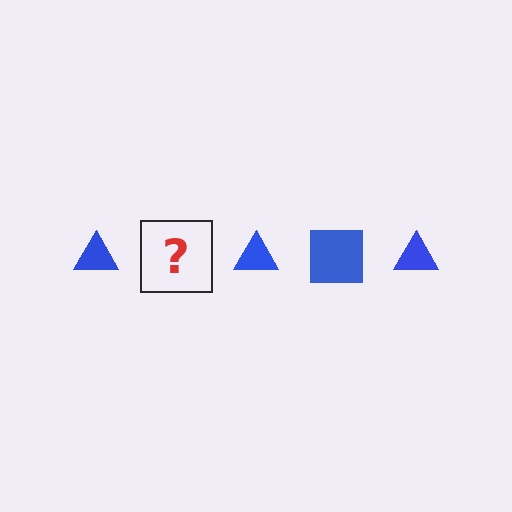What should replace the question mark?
The question mark should be replaced with a blue square.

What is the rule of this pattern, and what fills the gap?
The rule is that the pattern cycles through triangle, square shapes in blue. The gap should be filled with a blue square.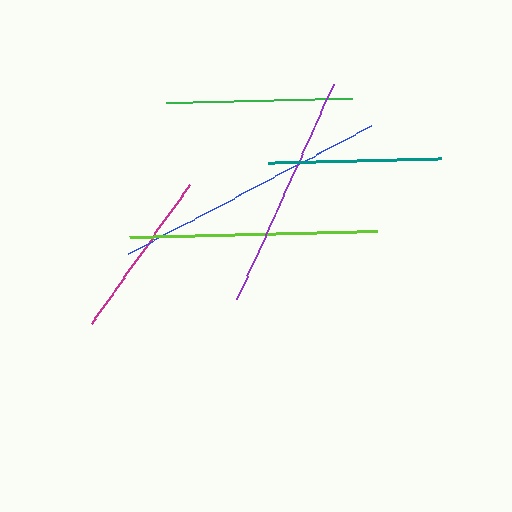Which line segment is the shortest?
The magenta line is the shortest at approximately 171 pixels.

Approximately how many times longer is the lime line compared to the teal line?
The lime line is approximately 1.4 times the length of the teal line.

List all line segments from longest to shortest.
From longest to shortest: blue, lime, purple, green, teal, magenta.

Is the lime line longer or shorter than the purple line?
The lime line is longer than the purple line.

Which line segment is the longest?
The blue line is the longest at approximately 275 pixels.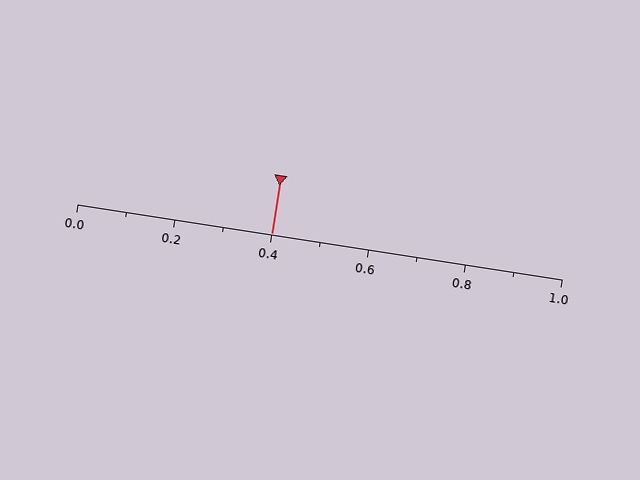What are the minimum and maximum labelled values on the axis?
The axis runs from 0.0 to 1.0.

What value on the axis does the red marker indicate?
The marker indicates approximately 0.4.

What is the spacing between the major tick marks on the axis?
The major ticks are spaced 0.2 apart.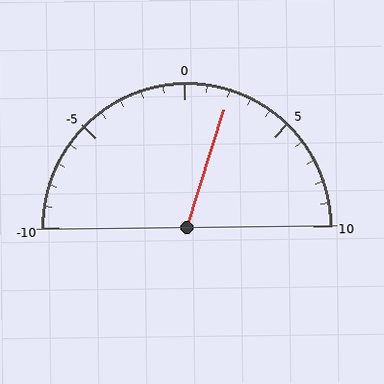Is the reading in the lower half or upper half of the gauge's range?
The reading is in the upper half of the range (-10 to 10).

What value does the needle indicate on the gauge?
The needle indicates approximately 2.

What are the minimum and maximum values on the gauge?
The gauge ranges from -10 to 10.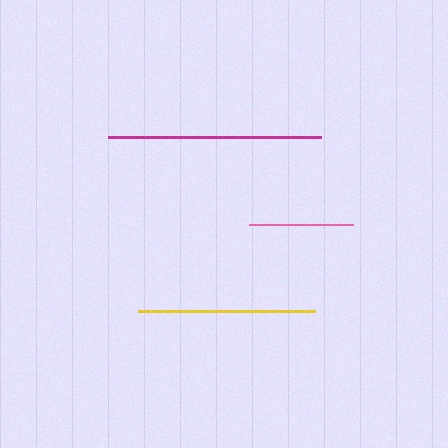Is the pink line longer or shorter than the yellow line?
The yellow line is longer than the pink line.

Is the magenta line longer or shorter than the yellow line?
The magenta line is longer than the yellow line.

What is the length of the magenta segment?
The magenta segment is approximately 212 pixels long.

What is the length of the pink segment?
The pink segment is approximately 104 pixels long.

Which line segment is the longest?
The magenta line is the longest at approximately 212 pixels.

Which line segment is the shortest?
The pink line is the shortest at approximately 104 pixels.